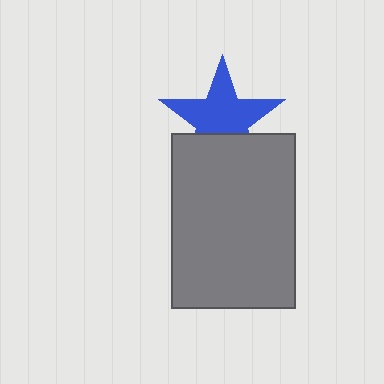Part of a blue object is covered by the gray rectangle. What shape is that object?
It is a star.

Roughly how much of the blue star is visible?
Most of it is visible (roughly 68%).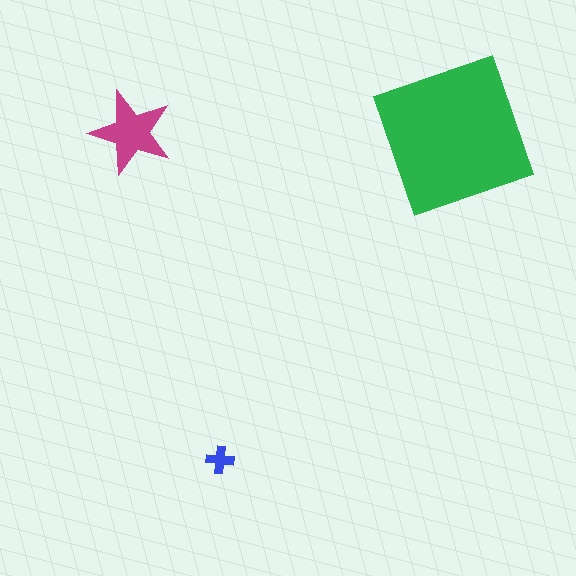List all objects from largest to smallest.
The green square, the magenta star, the blue cross.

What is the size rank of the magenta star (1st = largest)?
2nd.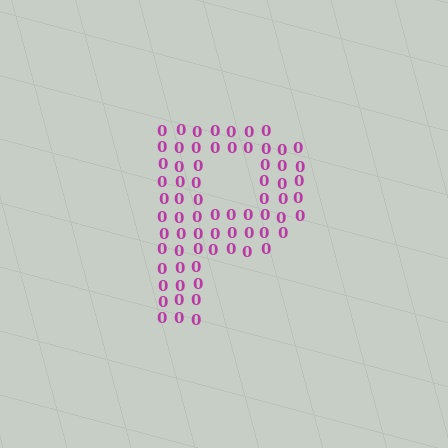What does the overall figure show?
The overall figure shows the letter P.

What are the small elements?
The small elements are digit 0's.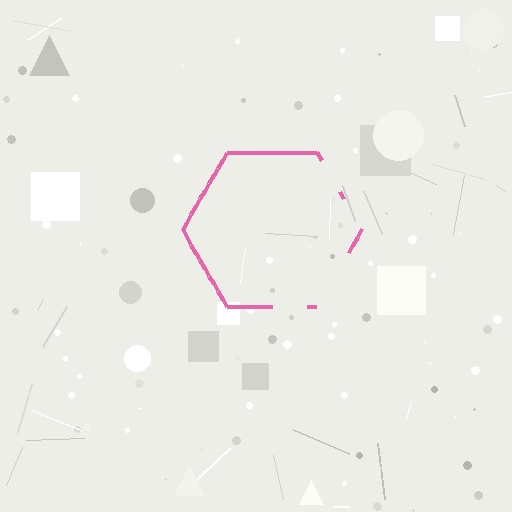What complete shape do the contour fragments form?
The contour fragments form a hexagon.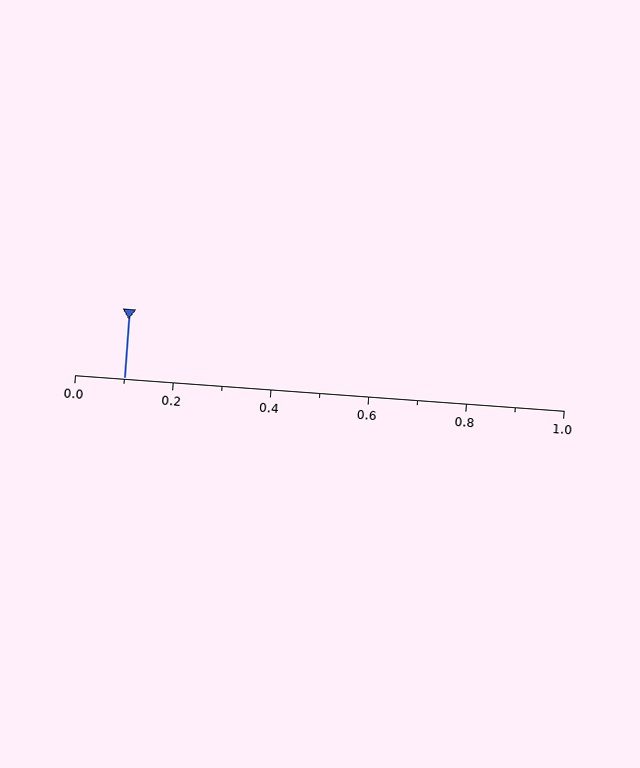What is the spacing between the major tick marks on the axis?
The major ticks are spaced 0.2 apart.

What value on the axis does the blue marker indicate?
The marker indicates approximately 0.1.